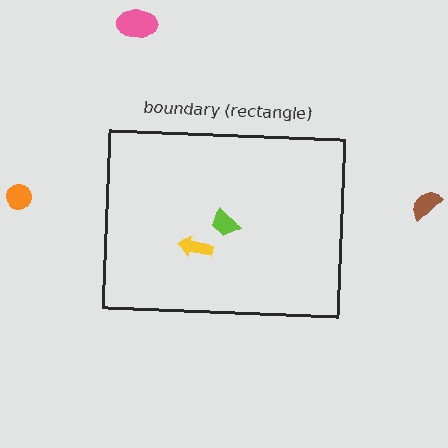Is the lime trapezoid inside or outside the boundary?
Inside.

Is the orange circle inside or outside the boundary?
Outside.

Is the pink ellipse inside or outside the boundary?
Outside.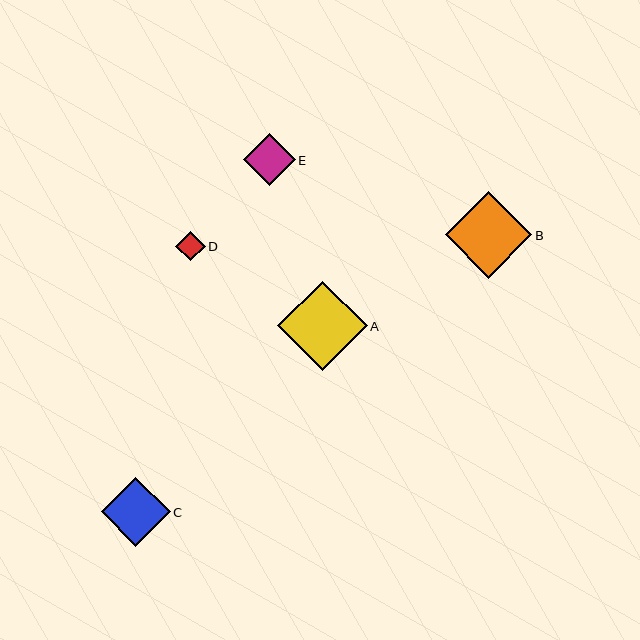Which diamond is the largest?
Diamond A is the largest with a size of approximately 90 pixels.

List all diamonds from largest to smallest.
From largest to smallest: A, B, C, E, D.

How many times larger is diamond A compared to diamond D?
Diamond A is approximately 3.1 times the size of diamond D.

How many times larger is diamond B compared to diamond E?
Diamond B is approximately 1.7 times the size of diamond E.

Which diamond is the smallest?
Diamond D is the smallest with a size of approximately 29 pixels.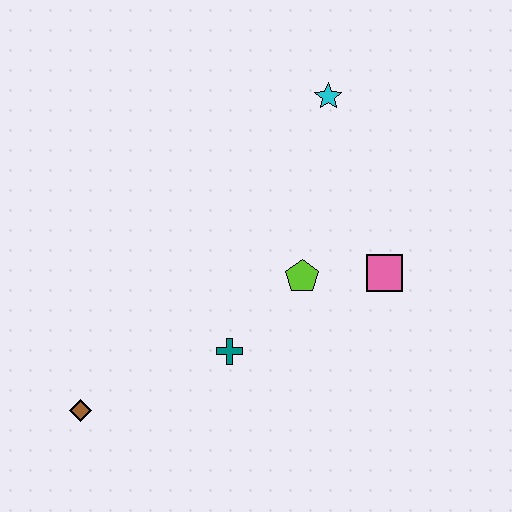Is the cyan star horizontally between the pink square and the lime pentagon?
Yes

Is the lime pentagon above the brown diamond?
Yes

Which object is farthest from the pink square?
The brown diamond is farthest from the pink square.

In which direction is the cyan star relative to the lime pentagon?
The cyan star is above the lime pentagon.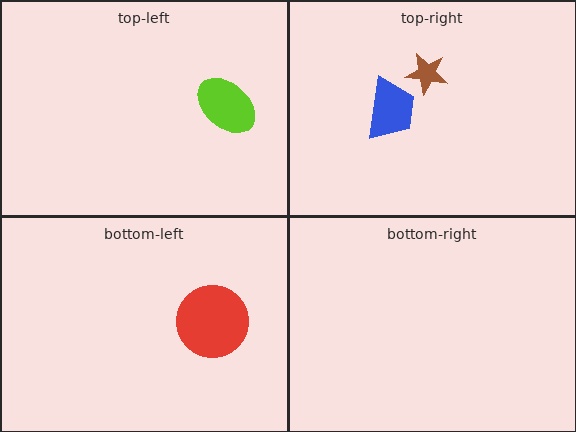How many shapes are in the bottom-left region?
1.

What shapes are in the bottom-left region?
The red circle.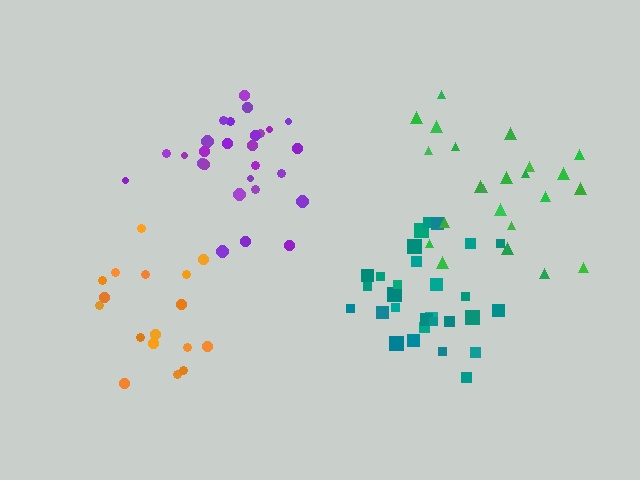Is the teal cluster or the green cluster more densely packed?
Teal.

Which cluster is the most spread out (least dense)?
Green.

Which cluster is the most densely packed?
Teal.